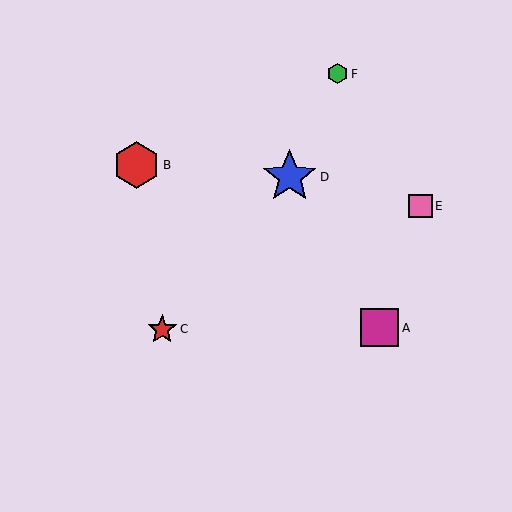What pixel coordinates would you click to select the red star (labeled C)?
Click at (162, 329) to select the red star C.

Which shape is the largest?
The blue star (labeled D) is the largest.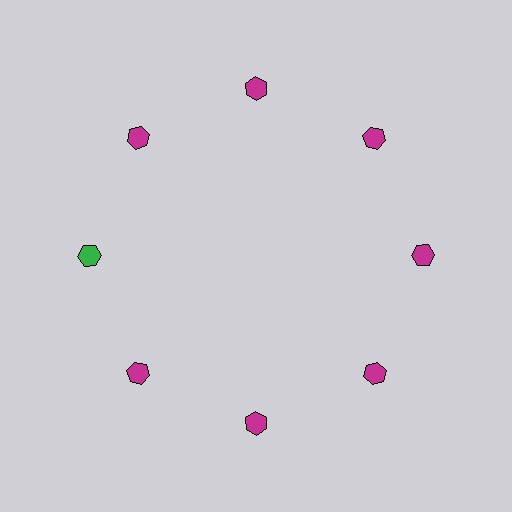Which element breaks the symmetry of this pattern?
The green hexagon at roughly the 9 o'clock position breaks the symmetry. All other shapes are magenta hexagons.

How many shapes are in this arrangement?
There are 8 shapes arranged in a ring pattern.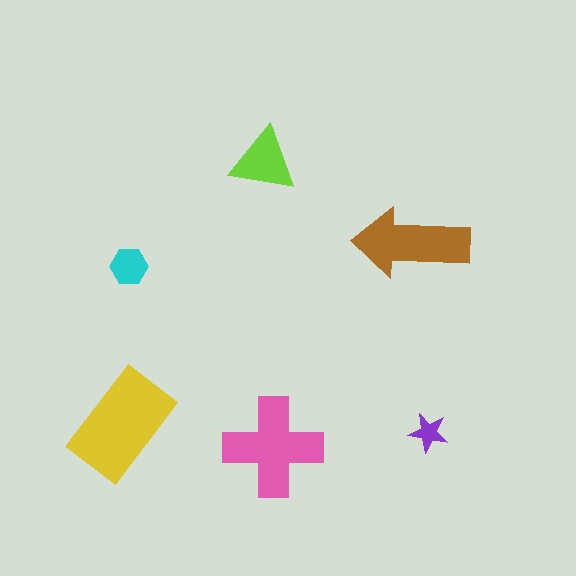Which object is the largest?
The yellow rectangle.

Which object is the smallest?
The purple star.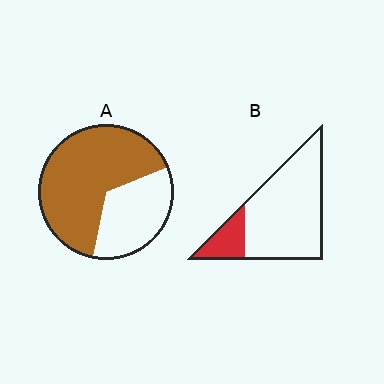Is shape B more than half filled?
No.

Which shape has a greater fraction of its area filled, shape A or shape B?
Shape A.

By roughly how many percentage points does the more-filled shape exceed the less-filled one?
By roughly 45 percentage points (A over B).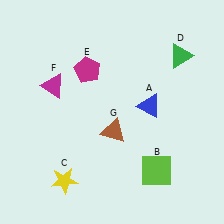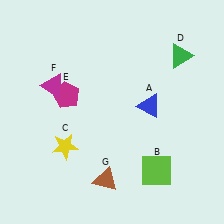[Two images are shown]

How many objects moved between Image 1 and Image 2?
3 objects moved between the two images.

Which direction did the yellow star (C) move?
The yellow star (C) moved up.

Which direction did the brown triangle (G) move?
The brown triangle (G) moved down.